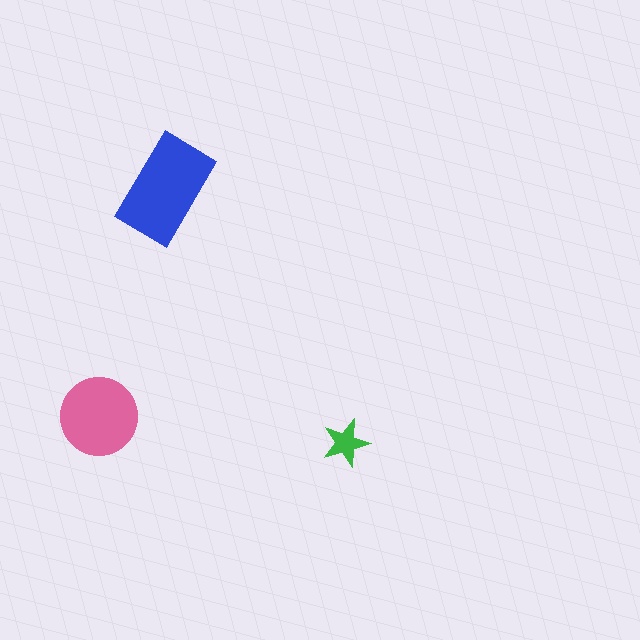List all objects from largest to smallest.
The blue rectangle, the pink circle, the green star.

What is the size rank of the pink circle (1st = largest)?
2nd.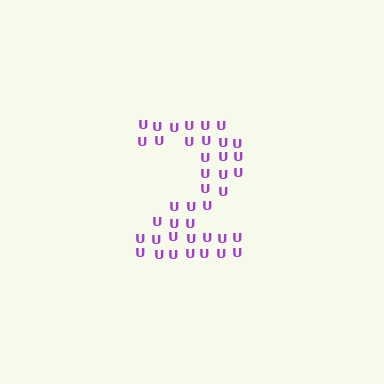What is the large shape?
The large shape is the digit 2.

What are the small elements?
The small elements are letter U's.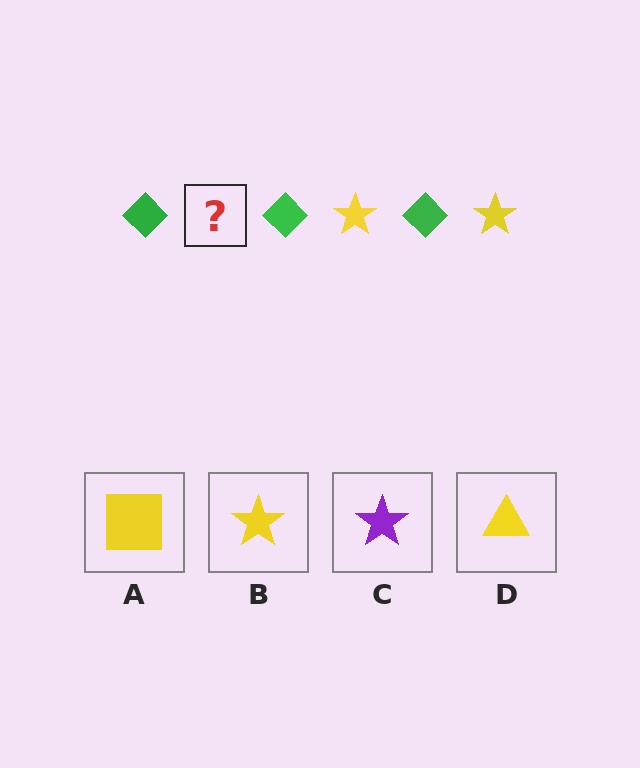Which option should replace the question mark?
Option B.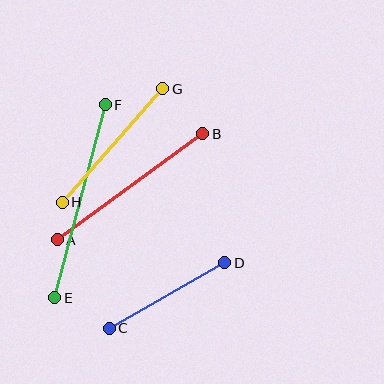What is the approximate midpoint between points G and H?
The midpoint is at approximately (112, 145) pixels.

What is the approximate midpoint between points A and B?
The midpoint is at approximately (130, 187) pixels.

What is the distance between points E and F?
The distance is approximately 200 pixels.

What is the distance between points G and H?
The distance is approximately 152 pixels.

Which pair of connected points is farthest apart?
Points E and F are farthest apart.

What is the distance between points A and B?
The distance is approximately 180 pixels.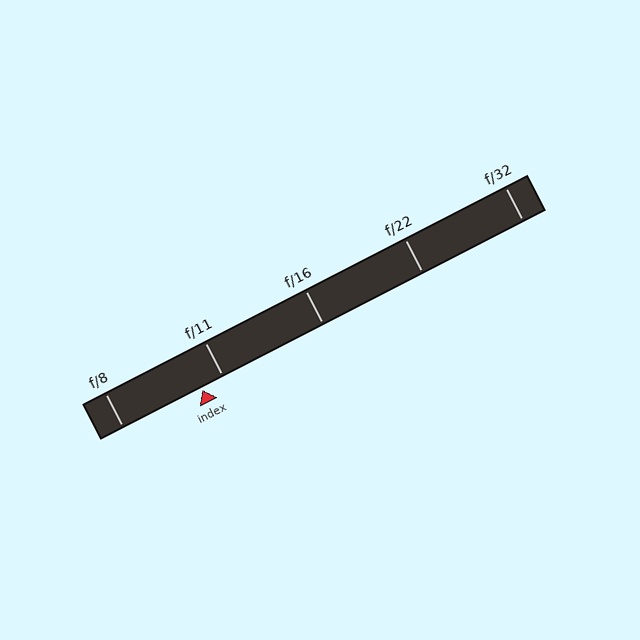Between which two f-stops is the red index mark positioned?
The index mark is between f/8 and f/11.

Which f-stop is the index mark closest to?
The index mark is closest to f/11.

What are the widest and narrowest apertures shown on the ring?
The widest aperture shown is f/8 and the narrowest is f/32.